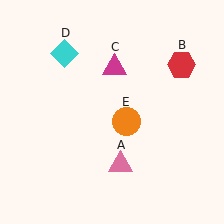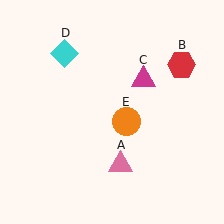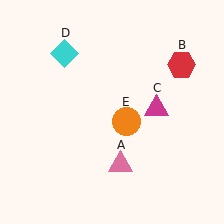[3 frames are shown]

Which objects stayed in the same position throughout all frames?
Pink triangle (object A) and red hexagon (object B) and cyan diamond (object D) and orange circle (object E) remained stationary.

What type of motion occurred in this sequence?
The magenta triangle (object C) rotated clockwise around the center of the scene.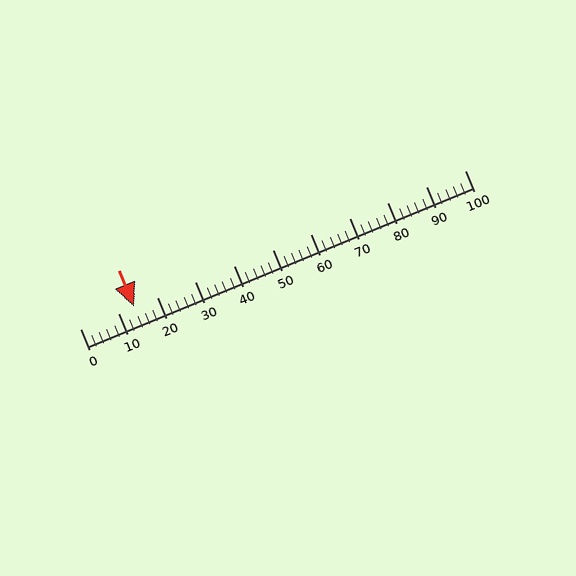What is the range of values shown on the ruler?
The ruler shows values from 0 to 100.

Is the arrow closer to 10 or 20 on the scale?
The arrow is closer to 10.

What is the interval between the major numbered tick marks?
The major tick marks are spaced 10 units apart.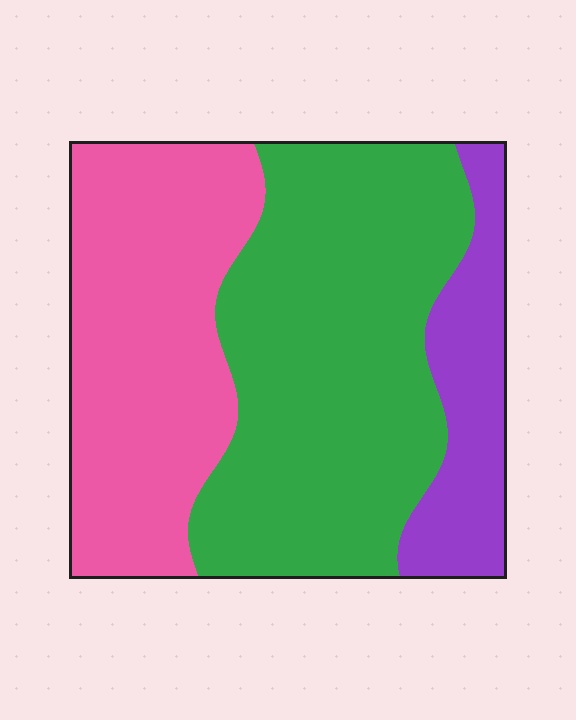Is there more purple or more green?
Green.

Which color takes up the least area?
Purple, at roughly 15%.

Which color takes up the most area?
Green, at roughly 50%.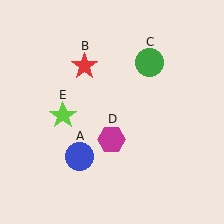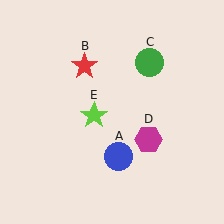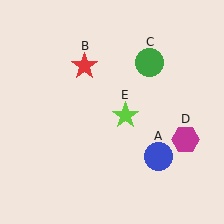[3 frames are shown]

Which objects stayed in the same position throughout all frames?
Red star (object B) and green circle (object C) remained stationary.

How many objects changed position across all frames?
3 objects changed position: blue circle (object A), magenta hexagon (object D), lime star (object E).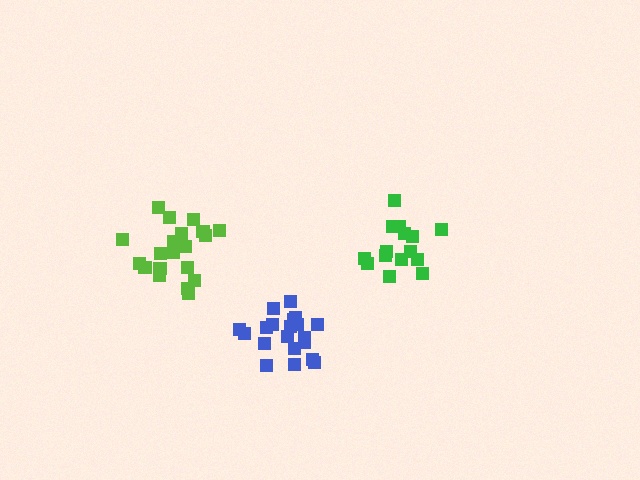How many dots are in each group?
Group 1: 20 dots, Group 2: 15 dots, Group 3: 21 dots (56 total).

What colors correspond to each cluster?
The clusters are colored: lime, green, blue.